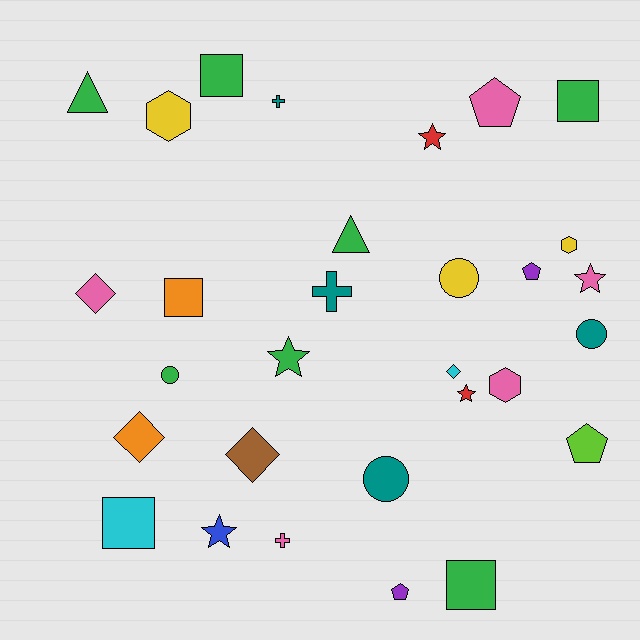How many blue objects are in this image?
There is 1 blue object.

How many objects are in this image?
There are 30 objects.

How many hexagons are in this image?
There are 3 hexagons.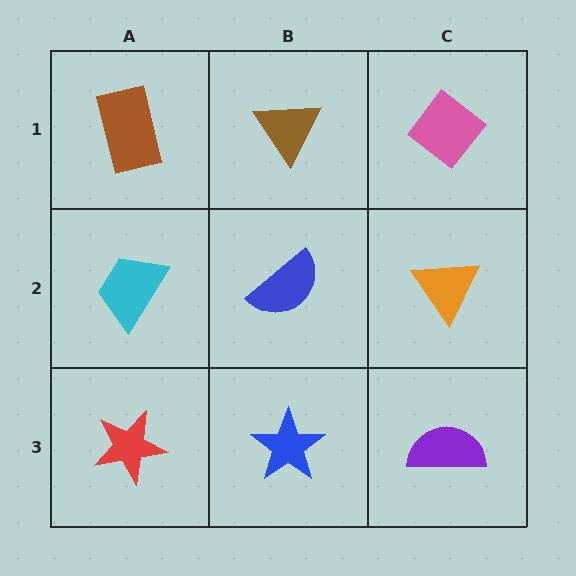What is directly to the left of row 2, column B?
A cyan trapezoid.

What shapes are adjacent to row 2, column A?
A brown rectangle (row 1, column A), a red star (row 3, column A), a blue semicircle (row 2, column B).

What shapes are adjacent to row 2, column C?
A pink diamond (row 1, column C), a purple semicircle (row 3, column C), a blue semicircle (row 2, column B).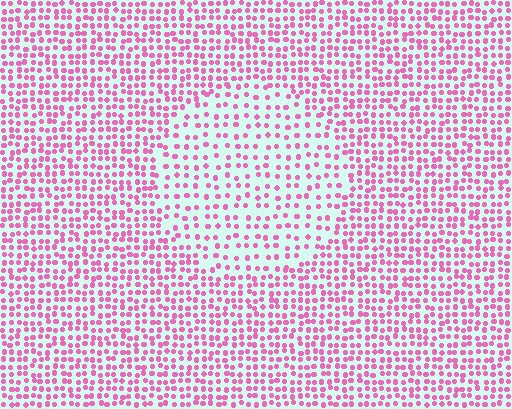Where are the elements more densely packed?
The elements are more densely packed outside the circle boundary.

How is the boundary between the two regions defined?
The boundary is defined by a change in element density (approximately 1.9x ratio). All elements are the same color, size, and shape.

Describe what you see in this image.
The image contains small pink elements arranged at two different densities. A circle-shaped region is visible where the elements are less densely packed than the surrounding area.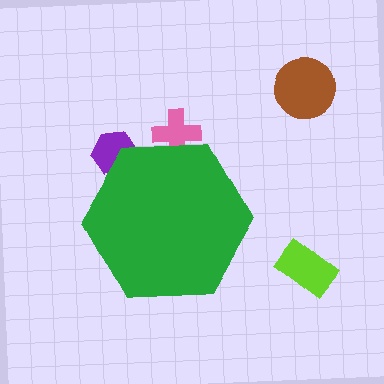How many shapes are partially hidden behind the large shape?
2 shapes are partially hidden.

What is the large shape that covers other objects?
A green hexagon.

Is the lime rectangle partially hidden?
No, the lime rectangle is fully visible.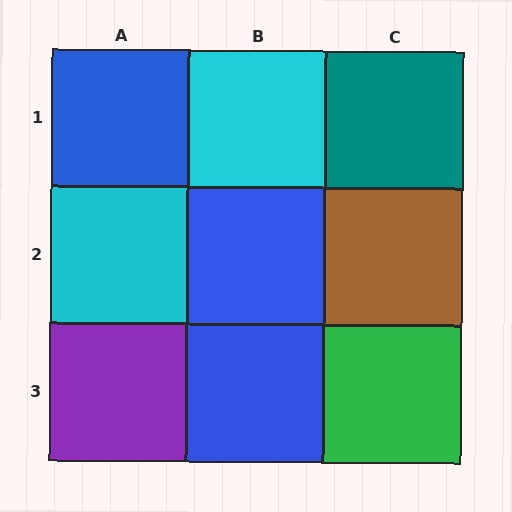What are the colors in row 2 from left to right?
Cyan, blue, brown.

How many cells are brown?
1 cell is brown.